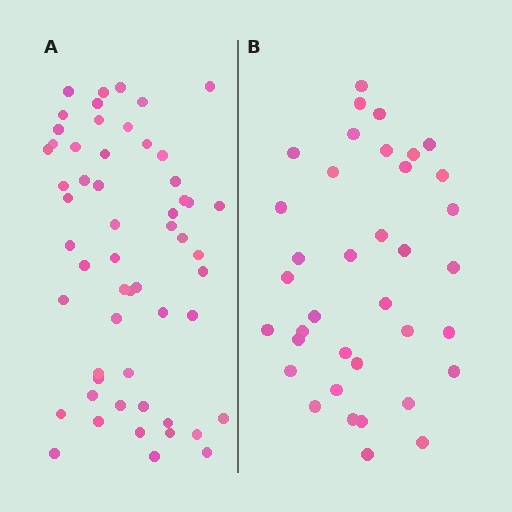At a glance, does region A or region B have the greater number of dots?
Region A (the left region) has more dots.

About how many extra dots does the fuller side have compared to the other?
Region A has approximately 20 more dots than region B.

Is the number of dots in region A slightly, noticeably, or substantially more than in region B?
Region A has substantially more. The ratio is roughly 1.5 to 1.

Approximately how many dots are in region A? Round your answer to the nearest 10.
About 60 dots. (The exact count is 56, which rounds to 60.)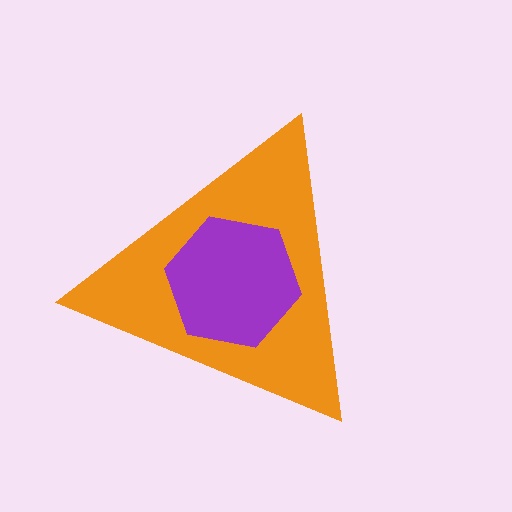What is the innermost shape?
The purple hexagon.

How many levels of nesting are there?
2.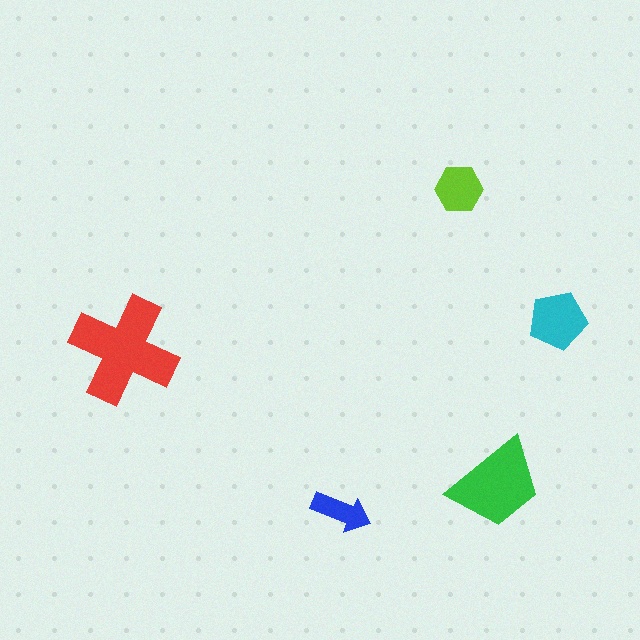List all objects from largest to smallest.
The red cross, the green trapezoid, the cyan pentagon, the lime hexagon, the blue arrow.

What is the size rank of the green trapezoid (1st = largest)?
2nd.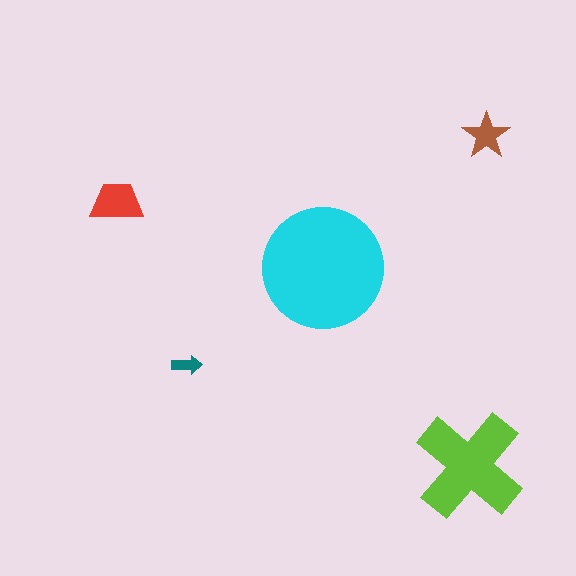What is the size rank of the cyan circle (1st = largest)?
1st.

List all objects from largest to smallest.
The cyan circle, the lime cross, the red trapezoid, the brown star, the teal arrow.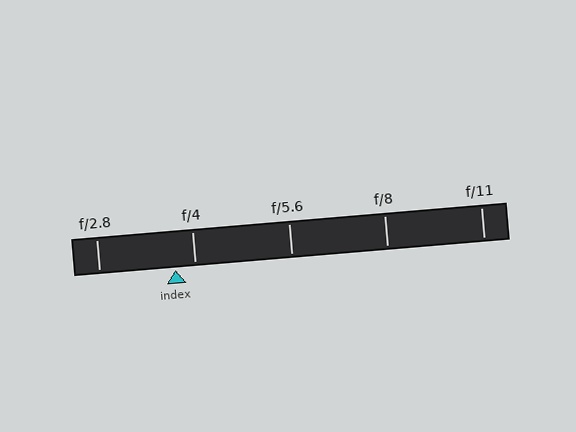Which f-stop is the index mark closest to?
The index mark is closest to f/4.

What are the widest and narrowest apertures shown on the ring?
The widest aperture shown is f/2.8 and the narrowest is f/11.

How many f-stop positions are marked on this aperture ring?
There are 5 f-stop positions marked.